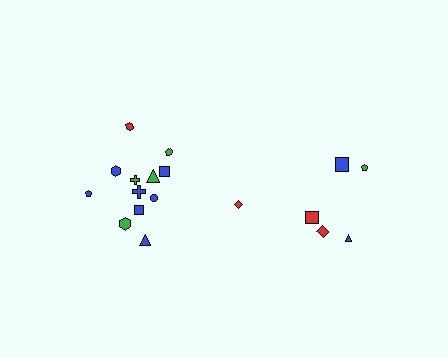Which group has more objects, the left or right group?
The left group.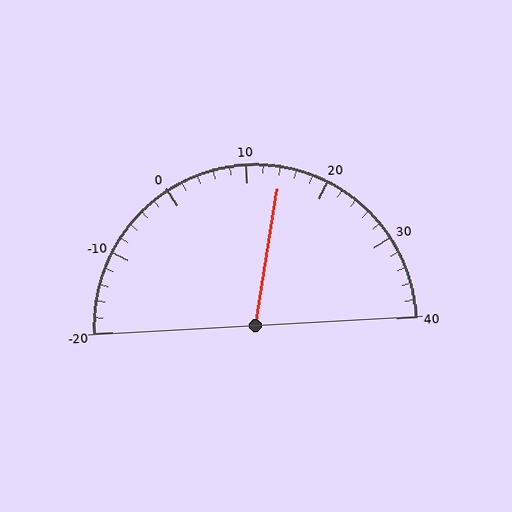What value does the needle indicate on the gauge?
The needle indicates approximately 14.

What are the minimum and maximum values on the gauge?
The gauge ranges from -20 to 40.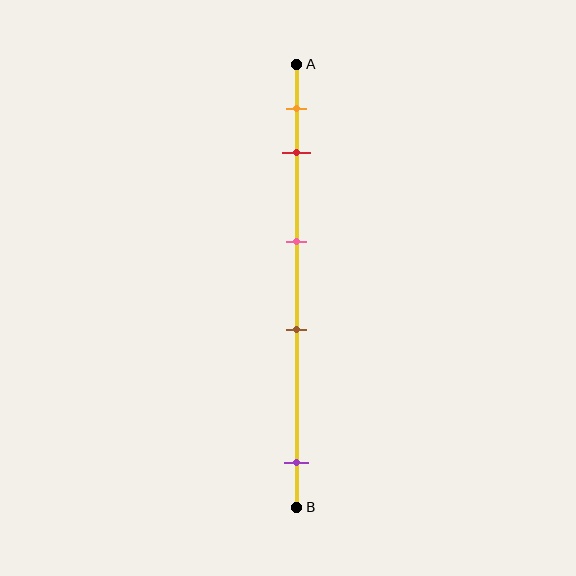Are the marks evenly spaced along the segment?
No, the marks are not evenly spaced.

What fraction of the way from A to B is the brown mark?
The brown mark is approximately 60% (0.6) of the way from A to B.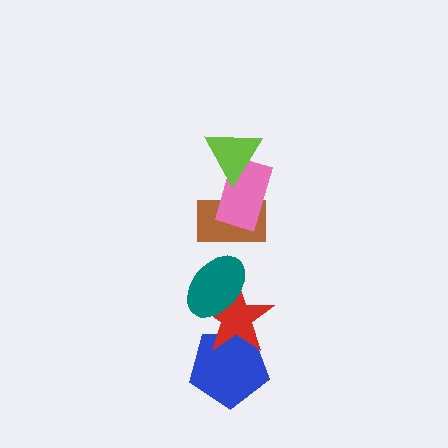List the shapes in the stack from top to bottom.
From top to bottom: the lime triangle, the pink rectangle, the brown rectangle, the teal ellipse, the red star, the blue pentagon.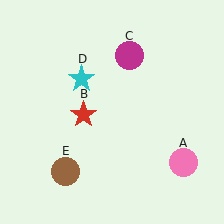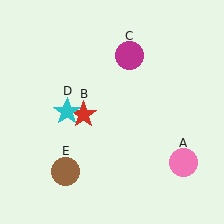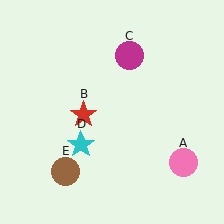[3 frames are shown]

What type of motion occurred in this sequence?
The cyan star (object D) rotated counterclockwise around the center of the scene.